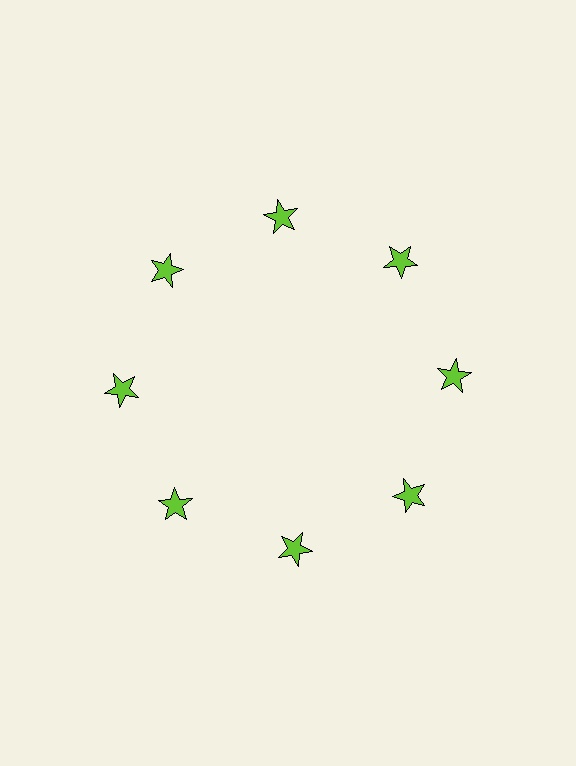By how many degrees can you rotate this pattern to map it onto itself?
The pattern maps onto itself every 45 degrees of rotation.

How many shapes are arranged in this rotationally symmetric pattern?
There are 8 shapes, arranged in 8 groups of 1.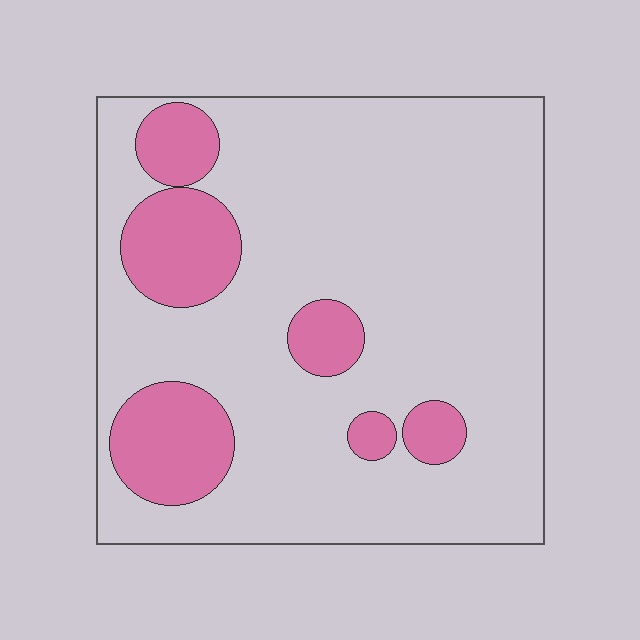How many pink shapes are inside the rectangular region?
6.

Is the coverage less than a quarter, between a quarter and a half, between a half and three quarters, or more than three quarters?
Less than a quarter.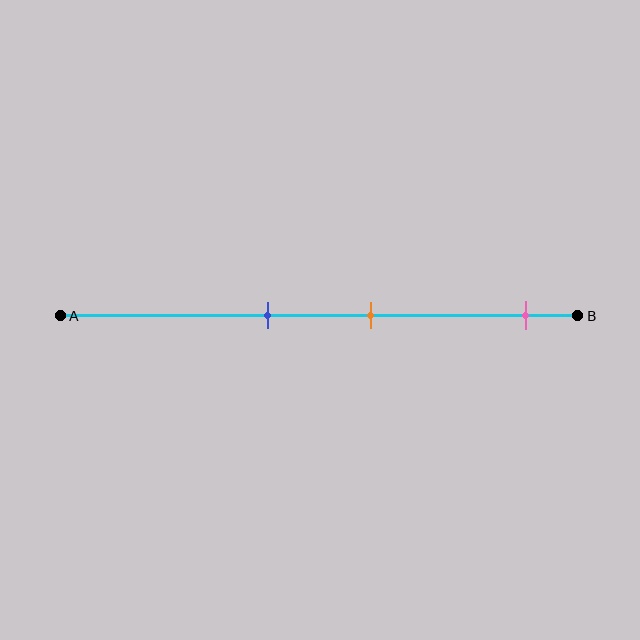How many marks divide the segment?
There are 3 marks dividing the segment.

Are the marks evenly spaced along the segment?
No, the marks are not evenly spaced.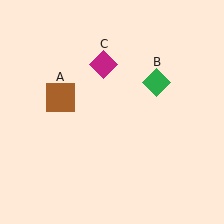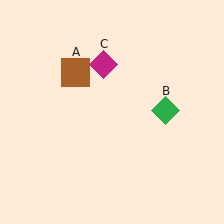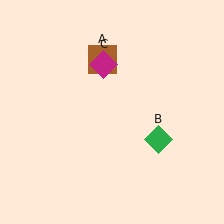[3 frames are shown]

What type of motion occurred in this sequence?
The brown square (object A), green diamond (object B) rotated clockwise around the center of the scene.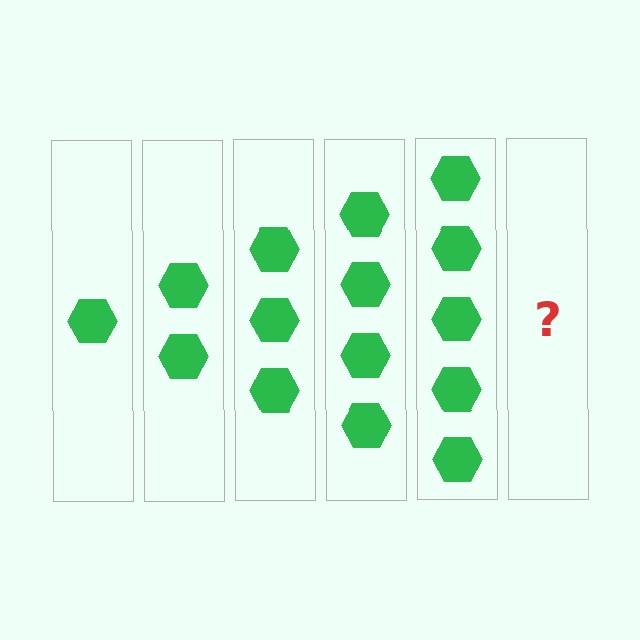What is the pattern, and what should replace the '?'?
The pattern is that each step adds one more hexagon. The '?' should be 6 hexagons.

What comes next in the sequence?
The next element should be 6 hexagons.